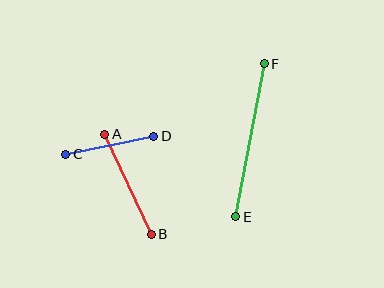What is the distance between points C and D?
The distance is approximately 90 pixels.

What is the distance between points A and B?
The distance is approximately 110 pixels.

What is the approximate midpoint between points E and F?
The midpoint is at approximately (250, 140) pixels.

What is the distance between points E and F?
The distance is approximately 156 pixels.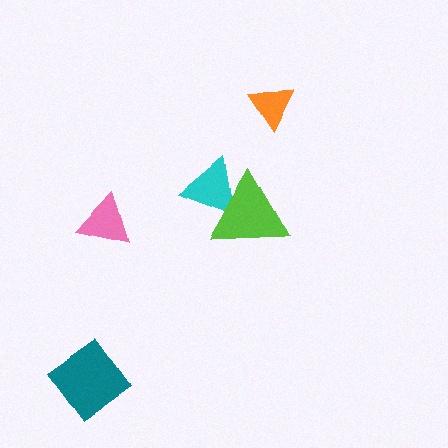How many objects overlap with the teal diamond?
0 objects overlap with the teal diamond.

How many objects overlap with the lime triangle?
1 object overlaps with the lime triangle.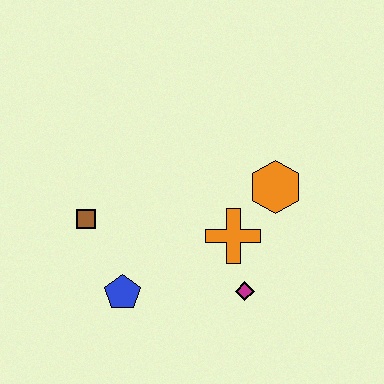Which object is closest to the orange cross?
The magenta diamond is closest to the orange cross.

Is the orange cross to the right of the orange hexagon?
No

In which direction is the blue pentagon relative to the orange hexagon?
The blue pentagon is to the left of the orange hexagon.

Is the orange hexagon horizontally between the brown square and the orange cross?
No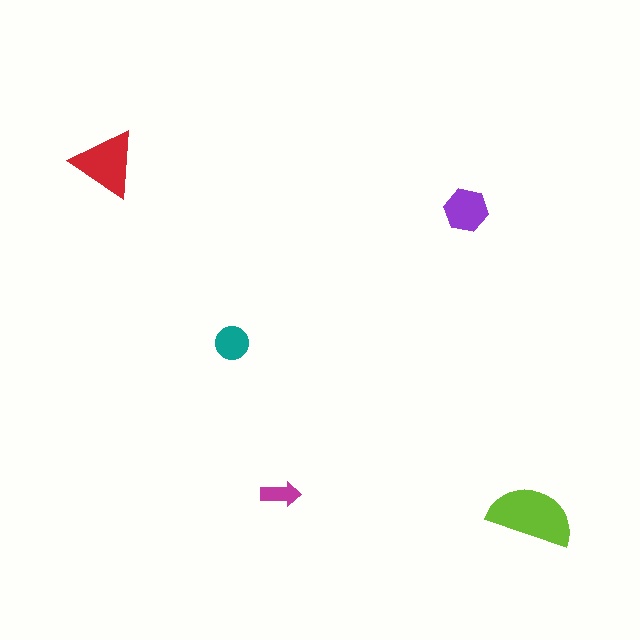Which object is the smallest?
The magenta arrow.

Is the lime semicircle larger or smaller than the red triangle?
Larger.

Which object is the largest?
The lime semicircle.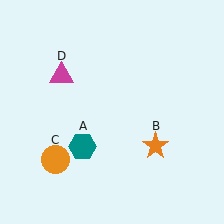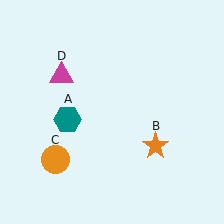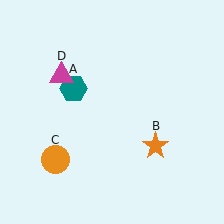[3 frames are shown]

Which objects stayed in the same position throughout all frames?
Orange star (object B) and orange circle (object C) and magenta triangle (object D) remained stationary.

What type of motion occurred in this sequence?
The teal hexagon (object A) rotated clockwise around the center of the scene.